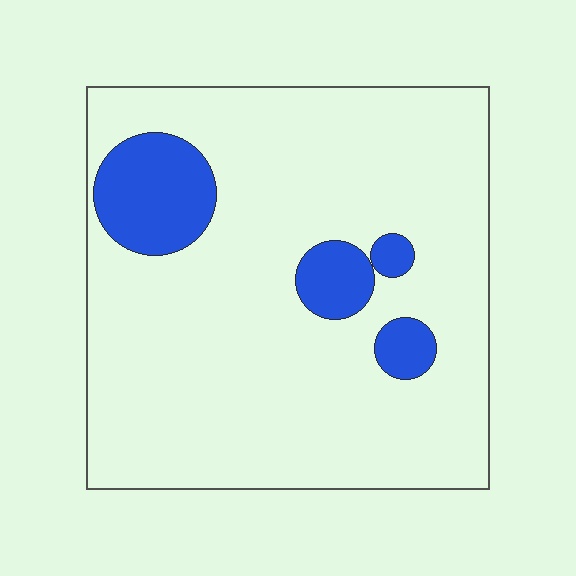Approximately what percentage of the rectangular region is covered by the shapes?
Approximately 15%.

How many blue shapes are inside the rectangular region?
4.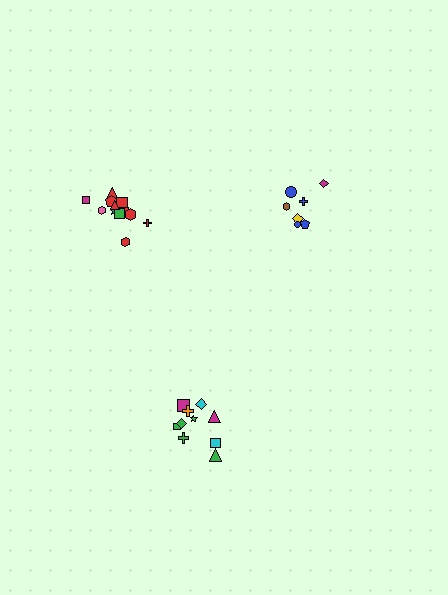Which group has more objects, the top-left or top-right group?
The top-left group.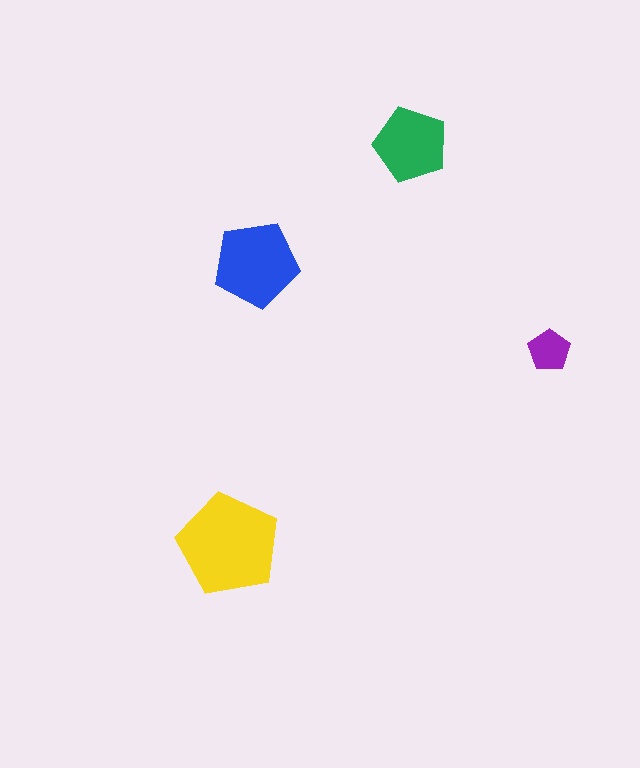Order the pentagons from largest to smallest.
the yellow one, the blue one, the green one, the purple one.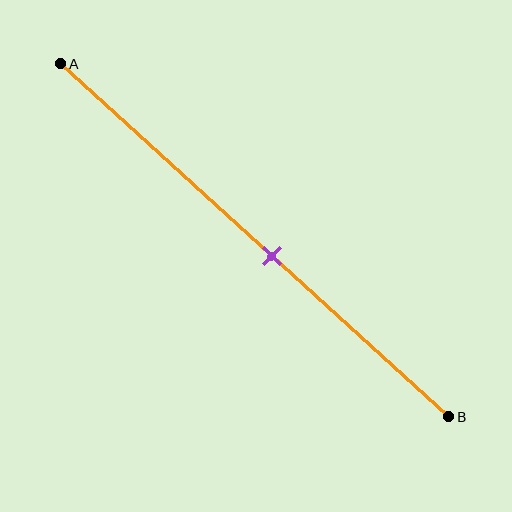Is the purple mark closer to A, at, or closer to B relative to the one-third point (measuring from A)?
The purple mark is closer to point B than the one-third point of segment AB.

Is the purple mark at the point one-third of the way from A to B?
No, the mark is at about 55% from A, not at the 33% one-third point.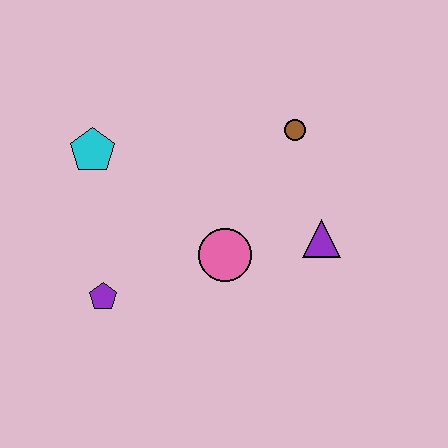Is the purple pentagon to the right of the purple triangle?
No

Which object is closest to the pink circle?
The purple triangle is closest to the pink circle.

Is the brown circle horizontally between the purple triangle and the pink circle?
Yes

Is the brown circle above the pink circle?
Yes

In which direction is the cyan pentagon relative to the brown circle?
The cyan pentagon is to the left of the brown circle.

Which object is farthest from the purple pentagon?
The brown circle is farthest from the purple pentagon.